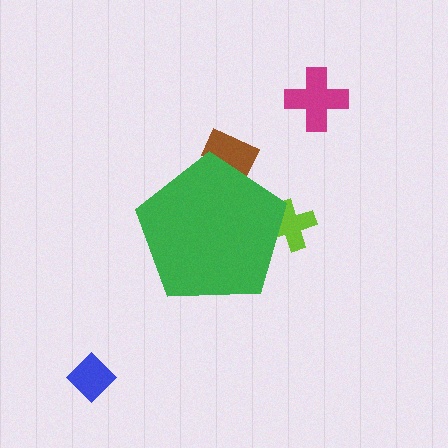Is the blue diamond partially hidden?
No, the blue diamond is fully visible.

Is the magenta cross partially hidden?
No, the magenta cross is fully visible.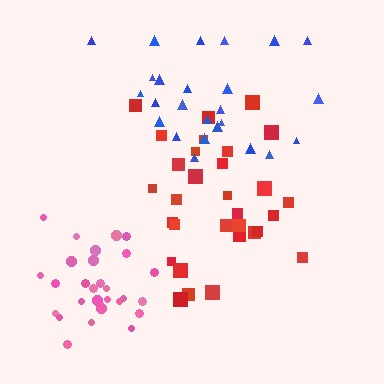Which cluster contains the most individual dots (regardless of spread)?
Red (31).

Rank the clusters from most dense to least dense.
pink, red, blue.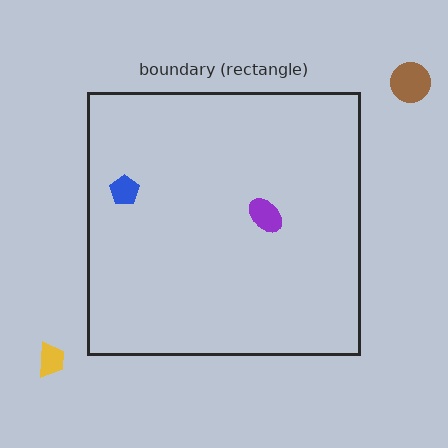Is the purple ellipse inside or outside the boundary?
Inside.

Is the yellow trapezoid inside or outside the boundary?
Outside.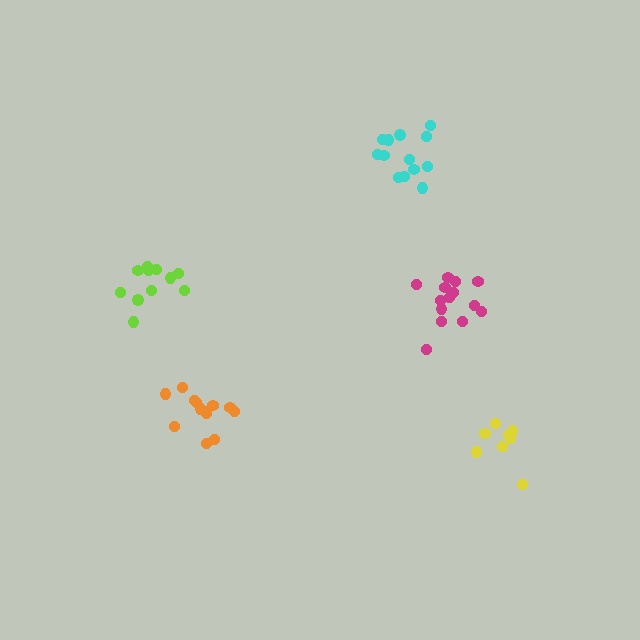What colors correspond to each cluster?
The clusters are colored: orange, lime, cyan, yellow, magenta.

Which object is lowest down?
The yellow cluster is bottommost.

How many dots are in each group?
Group 1: 13 dots, Group 2: 11 dots, Group 3: 13 dots, Group 4: 8 dots, Group 5: 14 dots (59 total).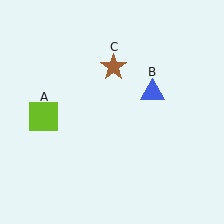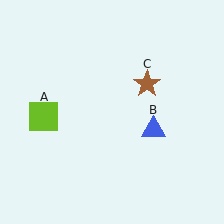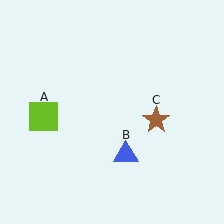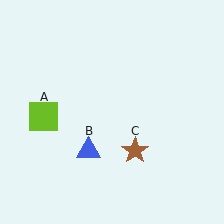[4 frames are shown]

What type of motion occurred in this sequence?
The blue triangle (object B), brown star (object C) rotated clockwise around the center of the scene.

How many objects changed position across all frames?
2 objects changed position: blue triangle (object B), brown star (object C).